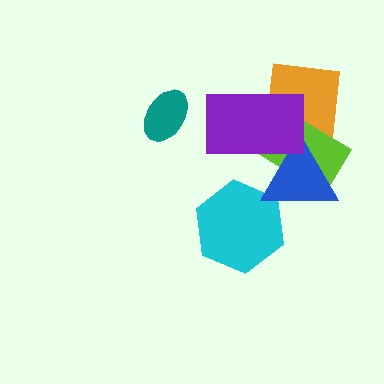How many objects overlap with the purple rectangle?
3 objects overlap with the purple rectangle.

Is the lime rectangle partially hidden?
Yes, it is partially covered by another shape.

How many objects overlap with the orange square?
2 objects overlap with the orange square.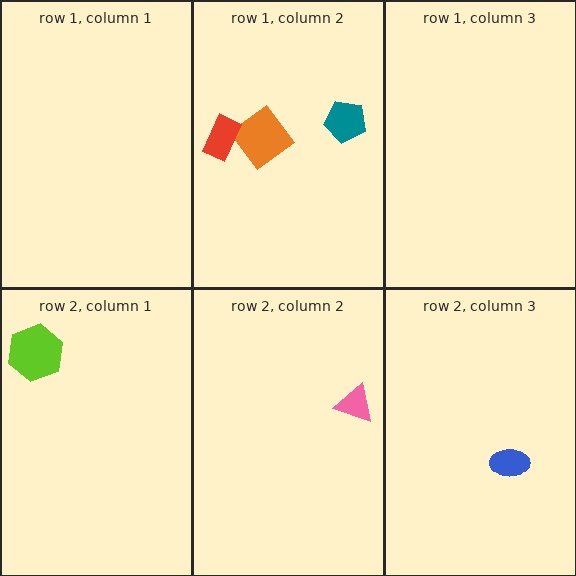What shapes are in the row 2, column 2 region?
The pink triangle.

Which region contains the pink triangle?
The row 2, column 2 region.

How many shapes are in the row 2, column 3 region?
1.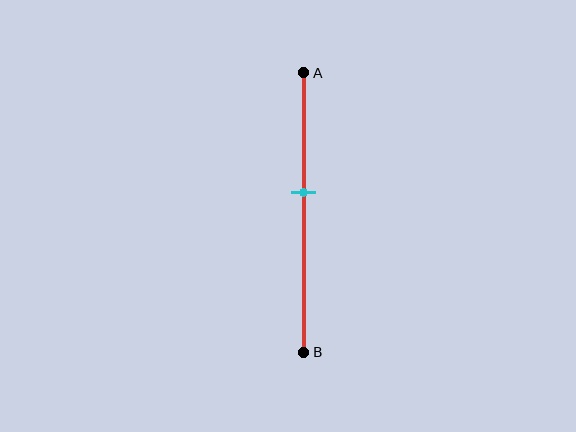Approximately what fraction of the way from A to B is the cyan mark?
The cyan mark is approximately 45% of the way from A to B.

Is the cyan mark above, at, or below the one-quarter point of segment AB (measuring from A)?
The cyan mark is below the one-quarter point of segment AB.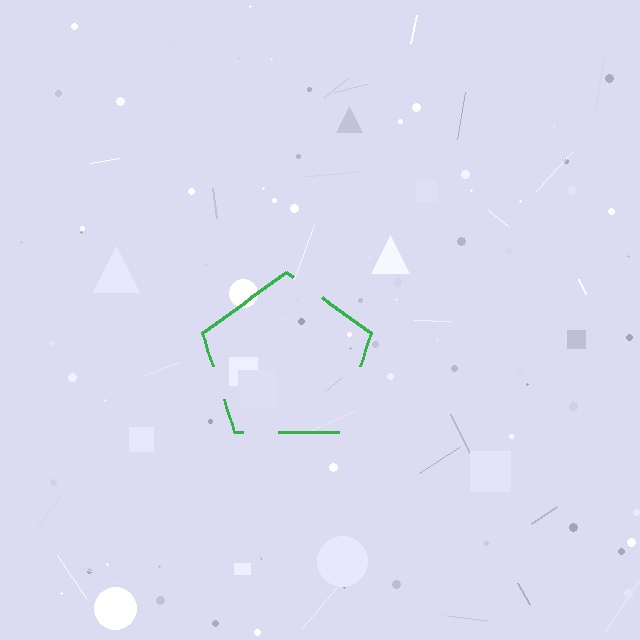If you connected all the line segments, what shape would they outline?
They would outline a pentagon.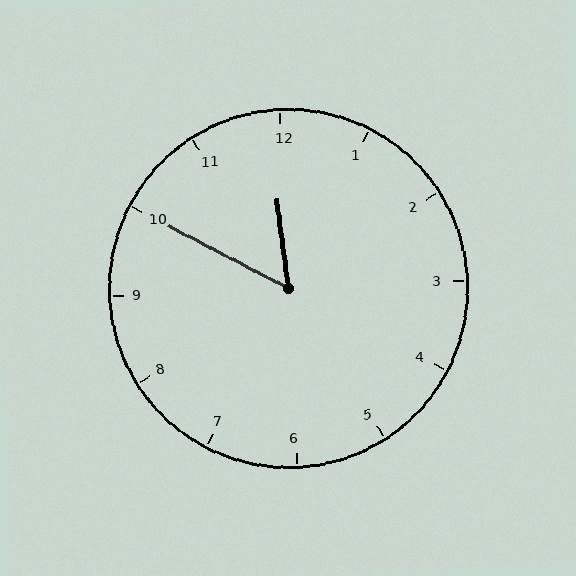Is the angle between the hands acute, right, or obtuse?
It is acute.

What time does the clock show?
11:50.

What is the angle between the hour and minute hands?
Approximately 55 degrees.